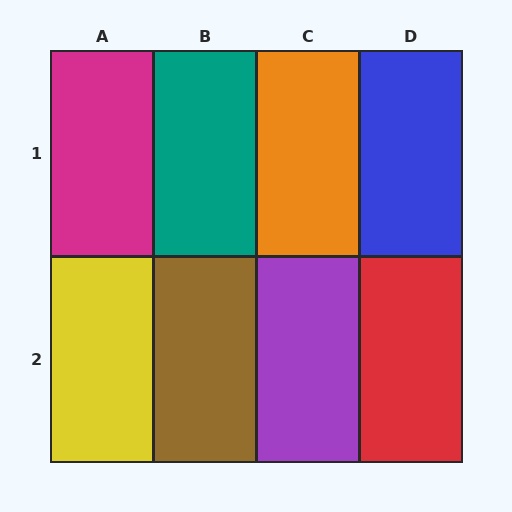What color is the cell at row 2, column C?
Purple.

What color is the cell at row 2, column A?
Yellow.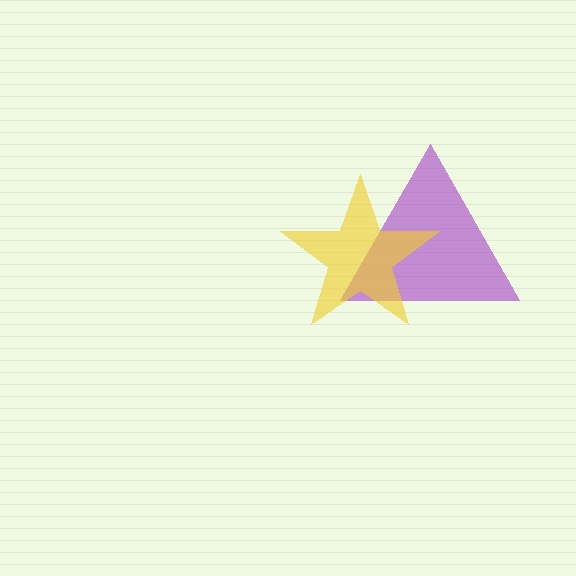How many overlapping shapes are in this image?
There are 2 overlapping shapes in the image.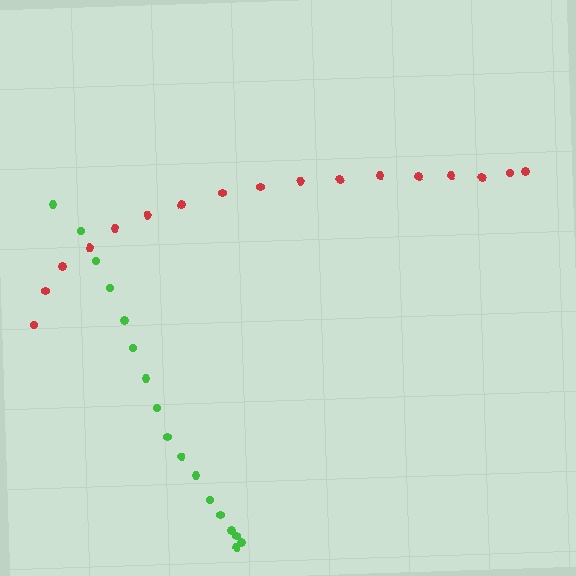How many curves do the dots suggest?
There are 2 distinct paths.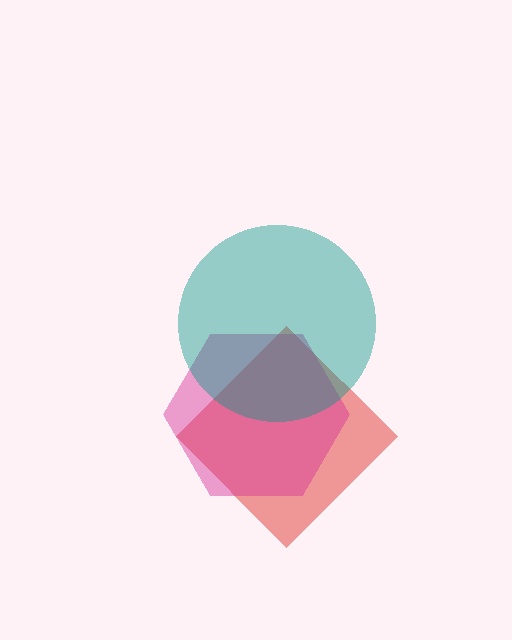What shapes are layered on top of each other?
The layered shapes are: a red diamond, a magenta hexagon, a teal circle.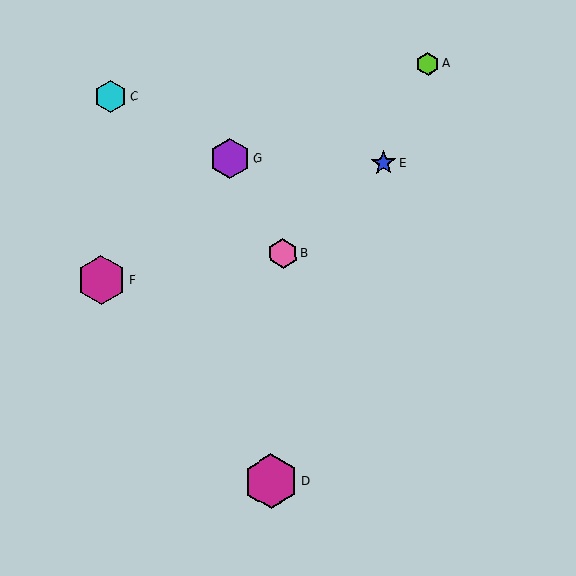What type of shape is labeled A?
Shape A is a lime hexagon.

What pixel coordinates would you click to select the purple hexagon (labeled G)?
Click at (230, 159) to select the purple hexagon G.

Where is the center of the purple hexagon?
The center of the purple hexagon is at (230, 159).